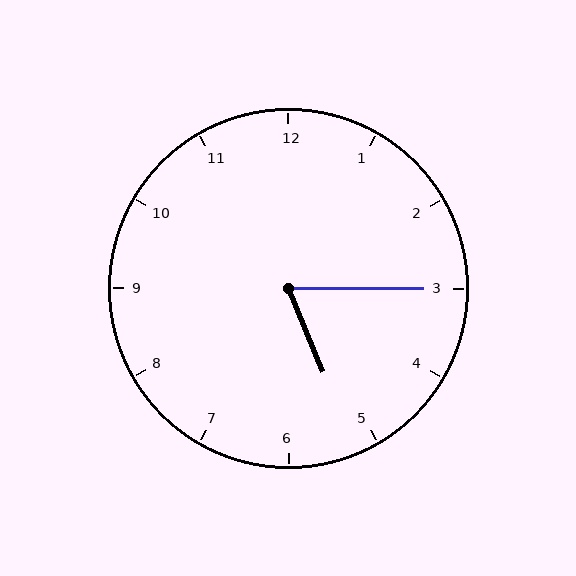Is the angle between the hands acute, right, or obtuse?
It is acute.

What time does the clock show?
5:15.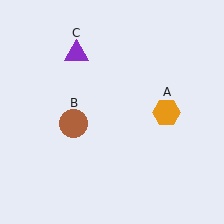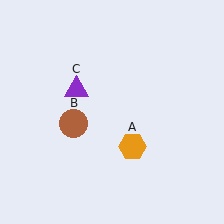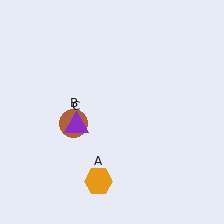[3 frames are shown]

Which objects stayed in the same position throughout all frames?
Brown circle (object B) remained stationary.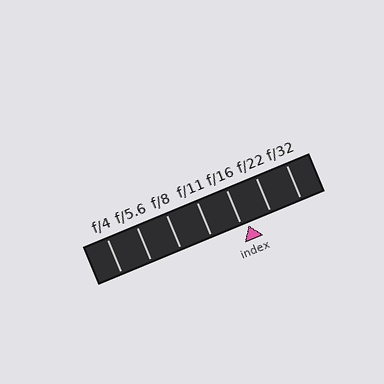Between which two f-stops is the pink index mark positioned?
The index mark is between f/16 and f/22.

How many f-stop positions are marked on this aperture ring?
There are 7 f-stop positions marked.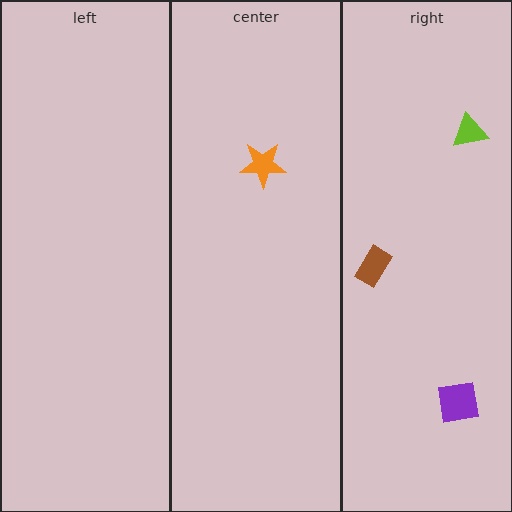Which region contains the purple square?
The right region.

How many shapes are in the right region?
3.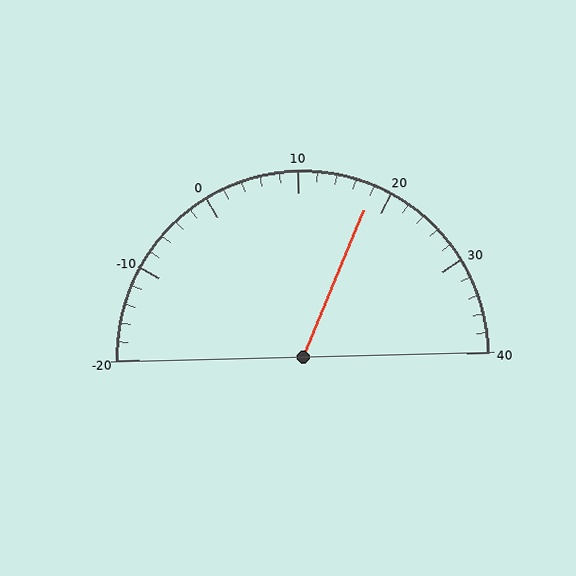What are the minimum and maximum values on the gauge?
The gauge ranges from -20 to 40.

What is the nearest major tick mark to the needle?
The nearest major tick mark is 20.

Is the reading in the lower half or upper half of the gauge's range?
The reading is in the upper half of the range (-20 to 40).